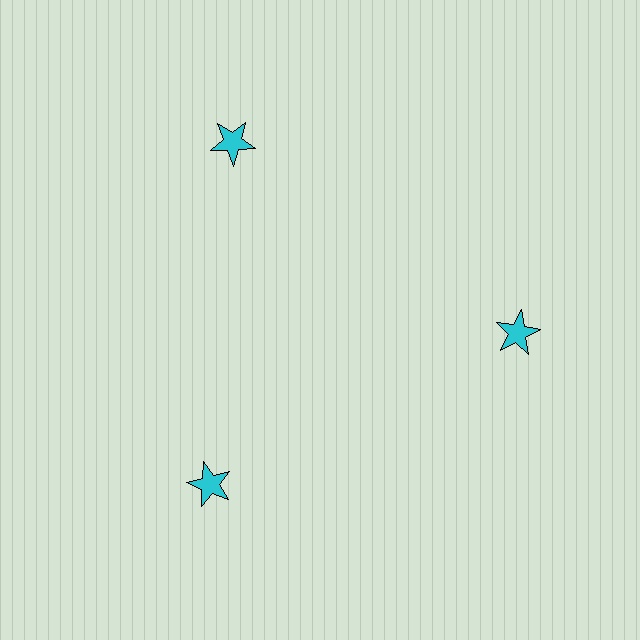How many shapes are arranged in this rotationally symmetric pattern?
There are 3 shapes, arranged in 3 groups of 1.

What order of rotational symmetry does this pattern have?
This pattern has 3-fold rotational symmetry.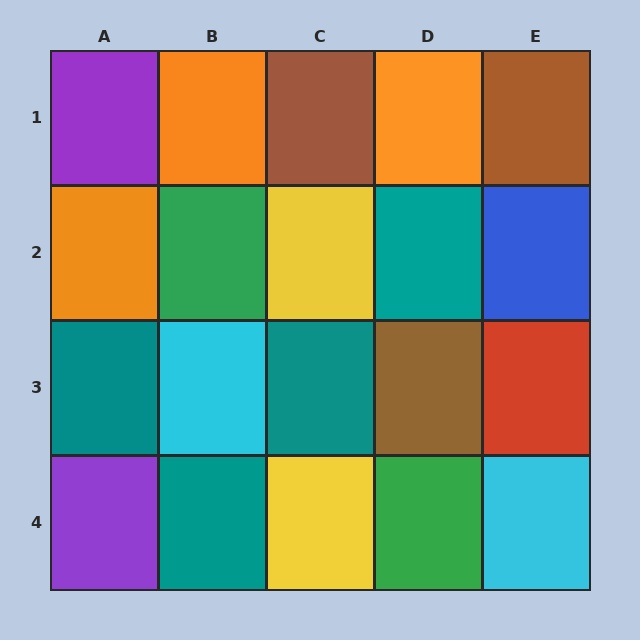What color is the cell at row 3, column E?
Red.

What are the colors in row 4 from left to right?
Purple, teal, yellow, green, cyan.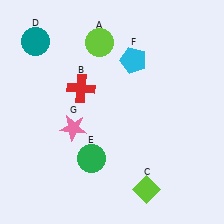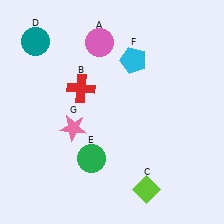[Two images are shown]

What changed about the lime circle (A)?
In Image 1, A is lime. In Image 2, it changed to pink.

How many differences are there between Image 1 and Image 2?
There is 1 difference between the two images.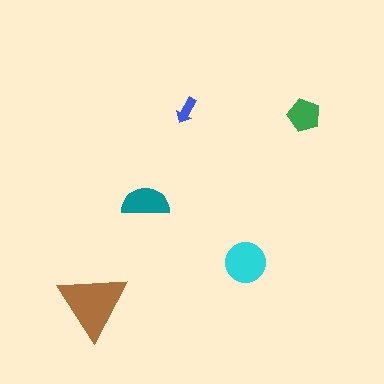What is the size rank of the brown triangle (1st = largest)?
1st.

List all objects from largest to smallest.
The brown triangle, the cyan circle, the teal semicircle, the green pentagon, the blue arrow.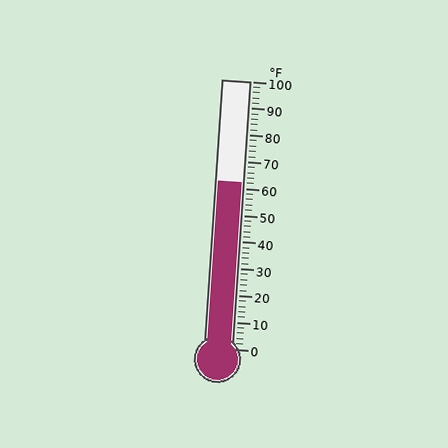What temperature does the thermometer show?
The thermometer shows approximately 62°F.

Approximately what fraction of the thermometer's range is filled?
The thermometer is filled to approximately 60% of its range.